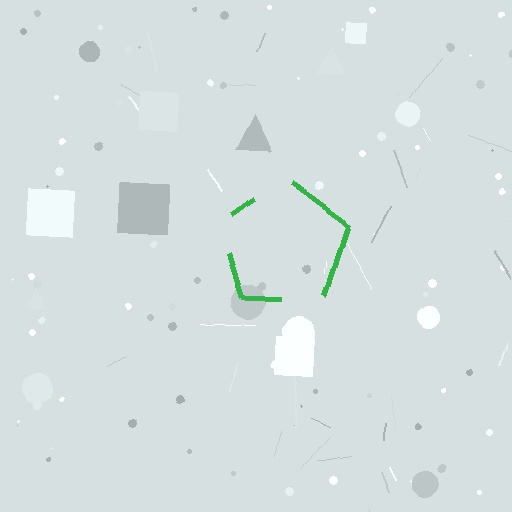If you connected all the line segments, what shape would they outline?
They would outline a pentagon.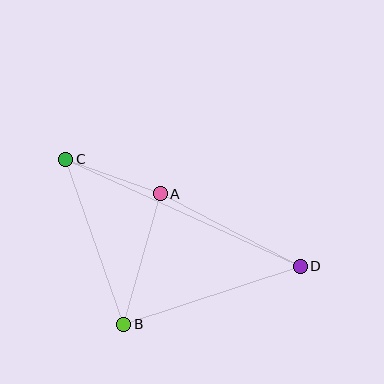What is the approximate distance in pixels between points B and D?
The distance between B and D is approximately 186 pixels.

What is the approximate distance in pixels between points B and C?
The distance between B and C is approximately 175 pixels.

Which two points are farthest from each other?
Points C and D are farthest from each other.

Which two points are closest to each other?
Points A and C are closest to each other.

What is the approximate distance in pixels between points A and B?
The distance between A and B is approximately 136 pixels.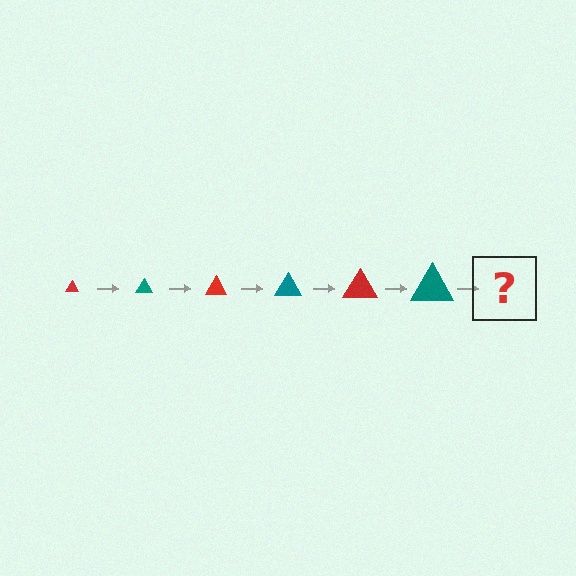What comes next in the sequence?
The next element should be a red triangle, larger than the previous one.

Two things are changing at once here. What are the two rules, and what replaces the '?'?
The two rules are that the triangle grows larger each step and the color cycles through red and teal. The '?' should be a red triangle, larger than the previous one.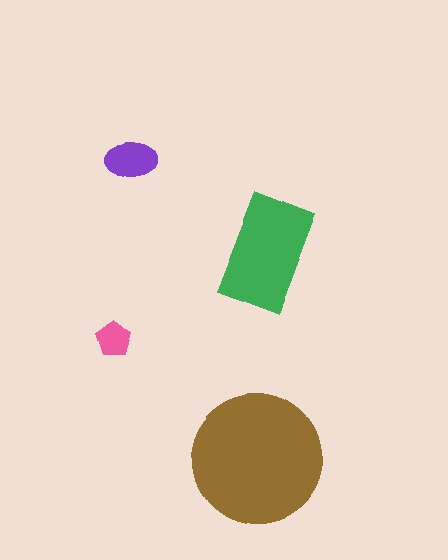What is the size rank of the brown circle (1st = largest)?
1st.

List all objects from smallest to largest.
The pink pentagon, the purple ellipse, the green rectangle, the brown circle.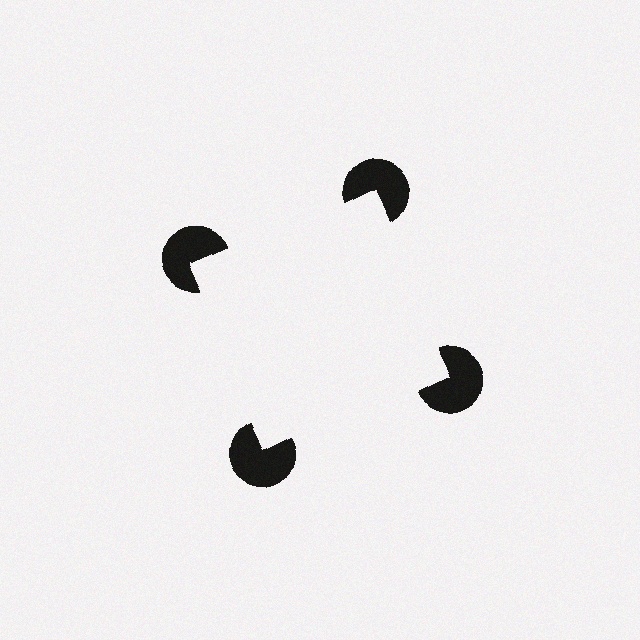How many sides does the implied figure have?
4 sides.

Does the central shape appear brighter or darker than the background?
It typically appears slightly brighter than the background, even though no actual brightness change is drawn.